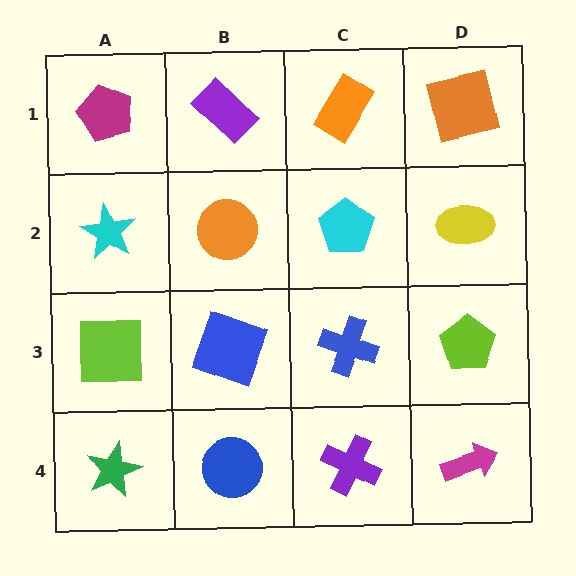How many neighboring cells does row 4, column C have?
3.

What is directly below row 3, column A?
A green star.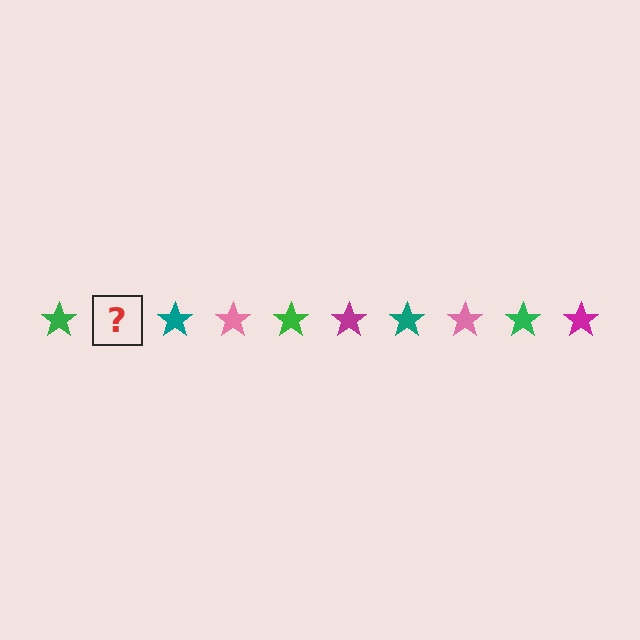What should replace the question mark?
The question mark should be replaced with a magenta star.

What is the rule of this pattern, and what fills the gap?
The rule is that the pattern cycles through green, magenta, teal, pink stars. The gap should be filled with a magenta star.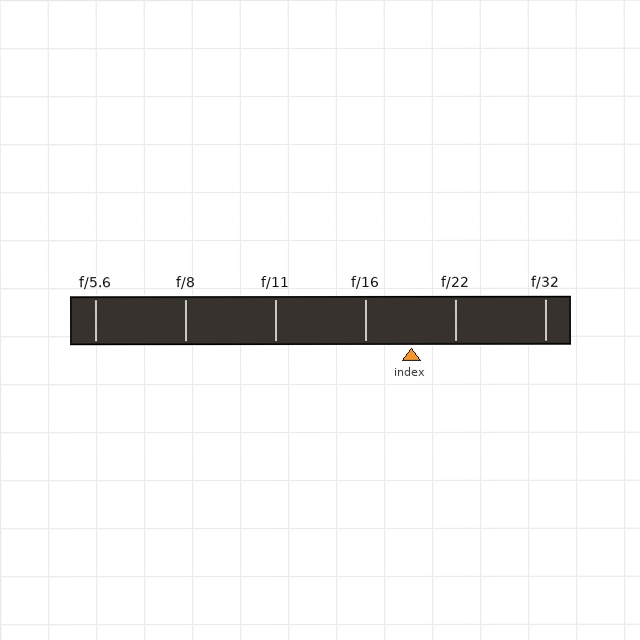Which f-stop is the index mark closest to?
The index mark is closest to f/22.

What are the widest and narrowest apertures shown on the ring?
The widest aperture shown is f/5.6 and the narrowest is f/32.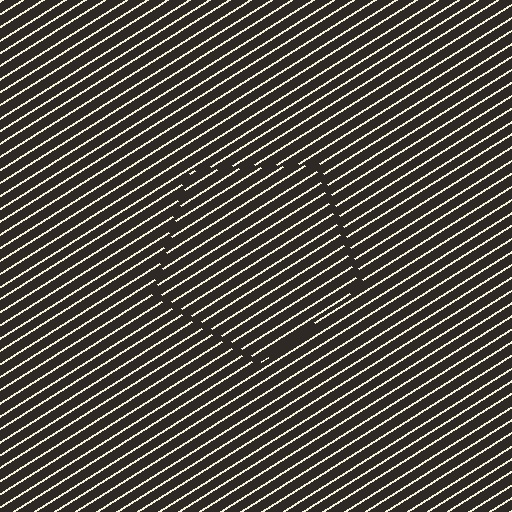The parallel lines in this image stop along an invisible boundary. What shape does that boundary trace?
An illusory pentagon. The interior of the shape contains the same grating, shifted by half a period — the contour is defined by the phase discontinuity where line-ends from the inner and outer gratings abut.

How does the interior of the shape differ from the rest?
The interior of the shape contains the same grating, shifted by half a period — the contour is defined by the phase discontinuity where line-ends from the inner and outer gratings abut.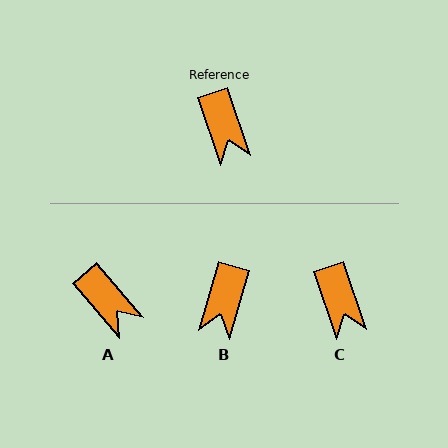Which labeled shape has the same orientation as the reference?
C.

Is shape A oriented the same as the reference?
No, it is off by about 22 degrees.